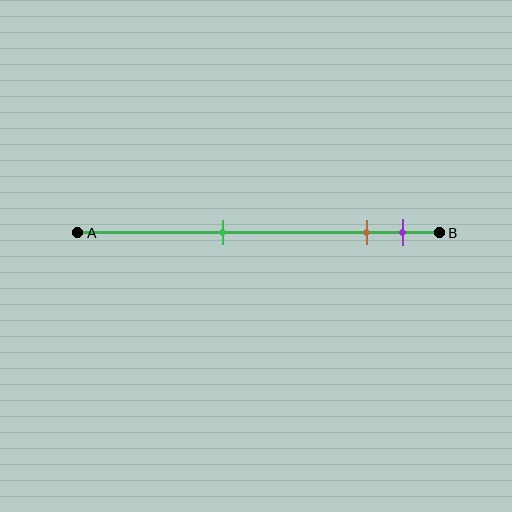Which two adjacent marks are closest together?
The brown and purple marks are the closest adjacent pair.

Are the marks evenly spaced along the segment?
No, the marks are not evenly spaced.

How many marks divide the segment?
There are 3 marks dividing the segment.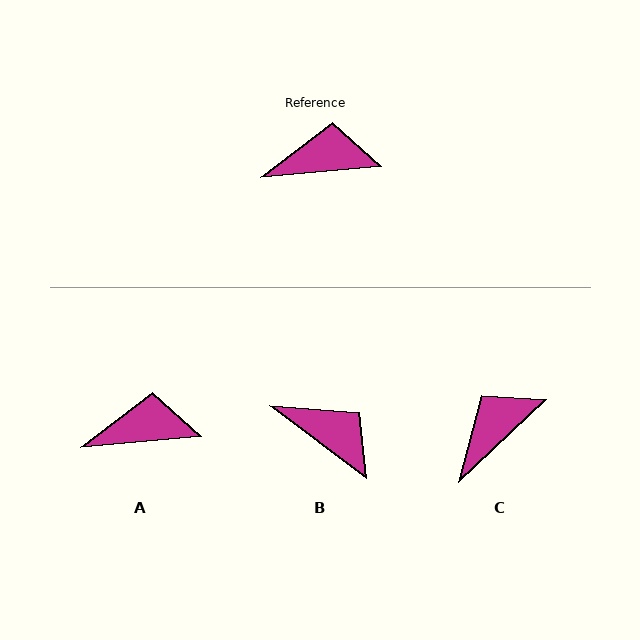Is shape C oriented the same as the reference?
No, it is off by about 38 degrees.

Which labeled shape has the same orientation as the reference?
A.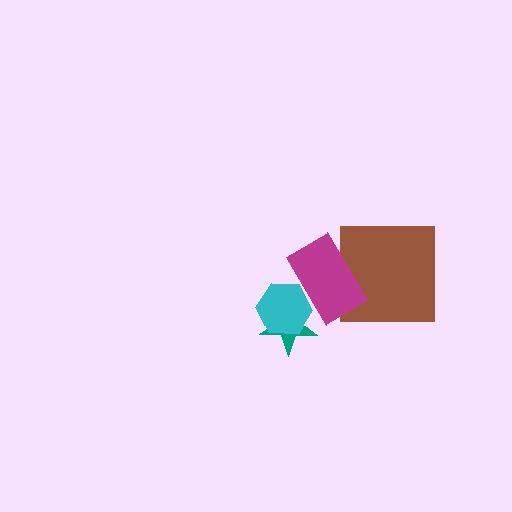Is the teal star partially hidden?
Yes, it is partially covered by another shape.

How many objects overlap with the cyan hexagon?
2 objects overlap with the cyan hexagon.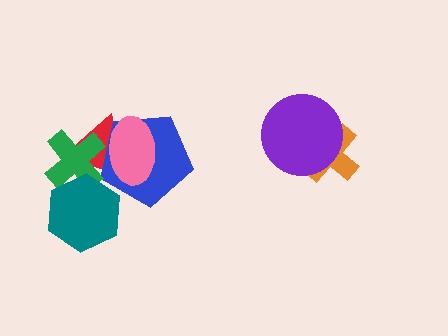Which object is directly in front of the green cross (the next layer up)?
The pink ellipse is directly in front of the green cross.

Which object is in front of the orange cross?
The purple circle is in front of the orange cross.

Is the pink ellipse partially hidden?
No, no other shape covers it.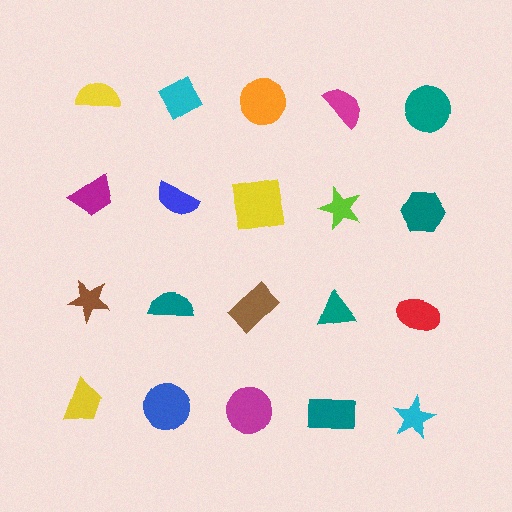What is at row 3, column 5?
A red ellipse.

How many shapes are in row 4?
5 shapes.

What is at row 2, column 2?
A blue semicircle.